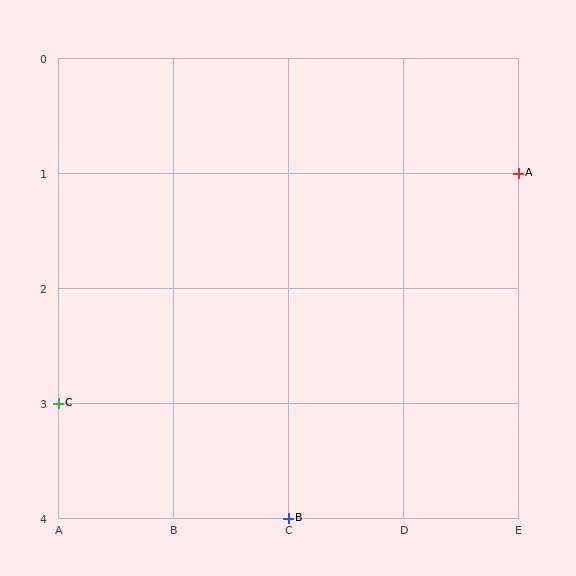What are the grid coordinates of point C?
Point C is at grid coordinates (A, 3).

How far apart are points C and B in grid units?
Points C and B are 2 columns and 1 row apart (about 2.2 grid units diagonally).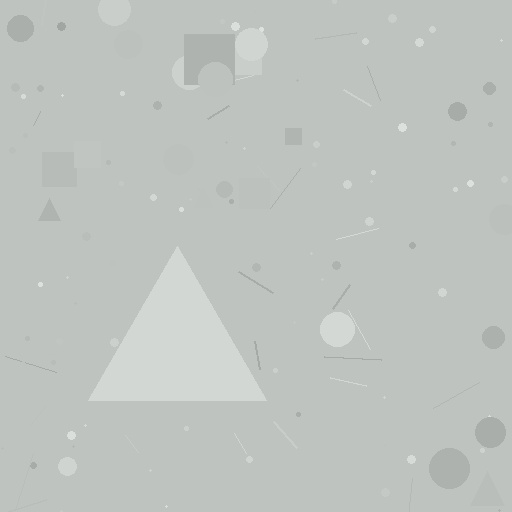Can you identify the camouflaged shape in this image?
The camouflaged shape is a triangle.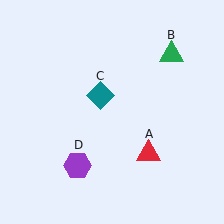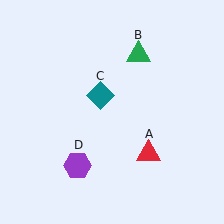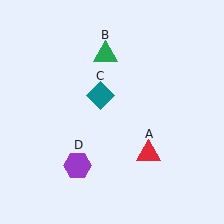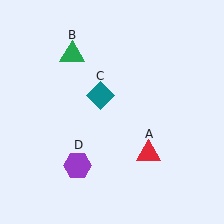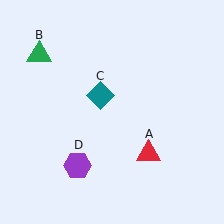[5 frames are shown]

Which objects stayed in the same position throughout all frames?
Red triangle (object A) and teal diamond (object C) and purple hexagon (object D) remained stationary.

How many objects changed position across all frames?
1 object changed position: green triangle (object B).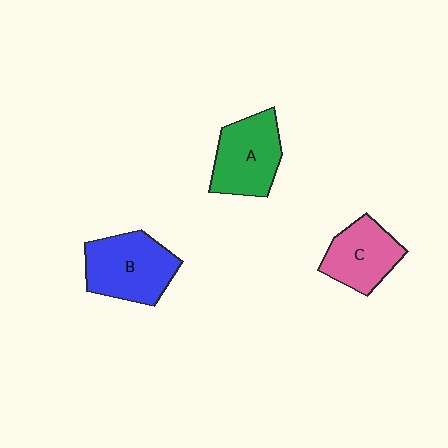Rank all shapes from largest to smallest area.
From largest to smallest: B (blue), A (green), C (pink).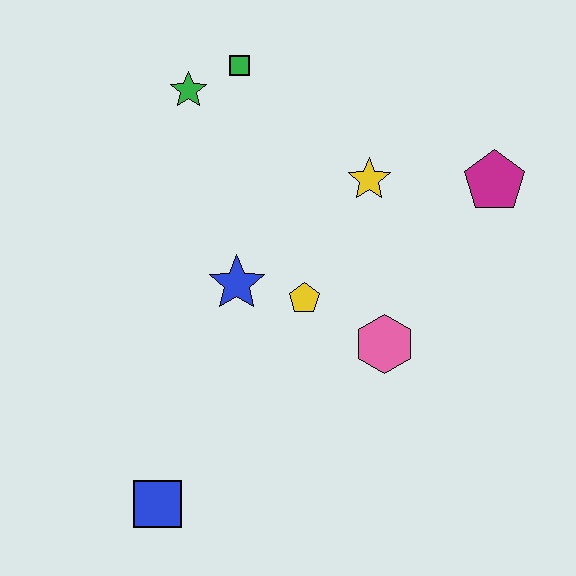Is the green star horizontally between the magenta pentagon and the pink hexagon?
No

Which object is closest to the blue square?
The blue star is closest to the blue square.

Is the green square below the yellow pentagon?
No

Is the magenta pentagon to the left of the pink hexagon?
No